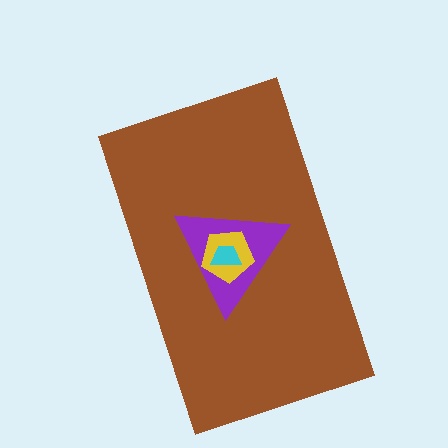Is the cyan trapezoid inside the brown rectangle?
Yes.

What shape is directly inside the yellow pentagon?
The cyan trapezoid.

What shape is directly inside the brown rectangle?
The purple triangle.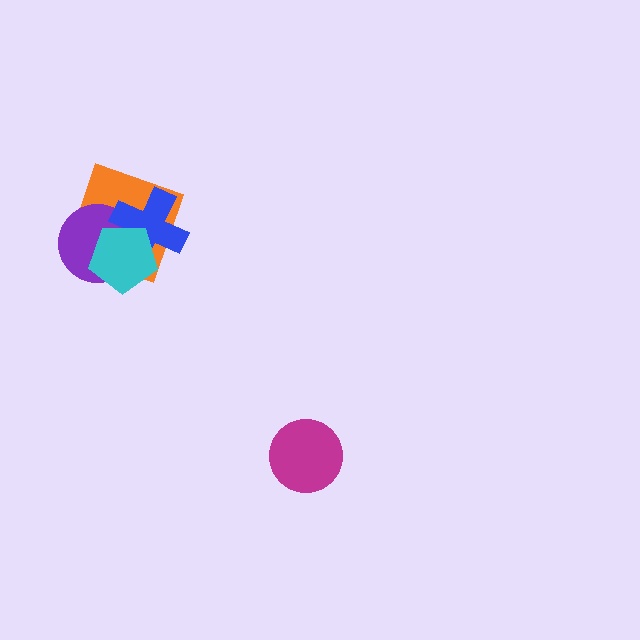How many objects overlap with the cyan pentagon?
3 objects overlap with the cyan pentagon.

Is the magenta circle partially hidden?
No, no other shape covers it.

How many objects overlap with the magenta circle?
0 objects overlap with the magenta circle.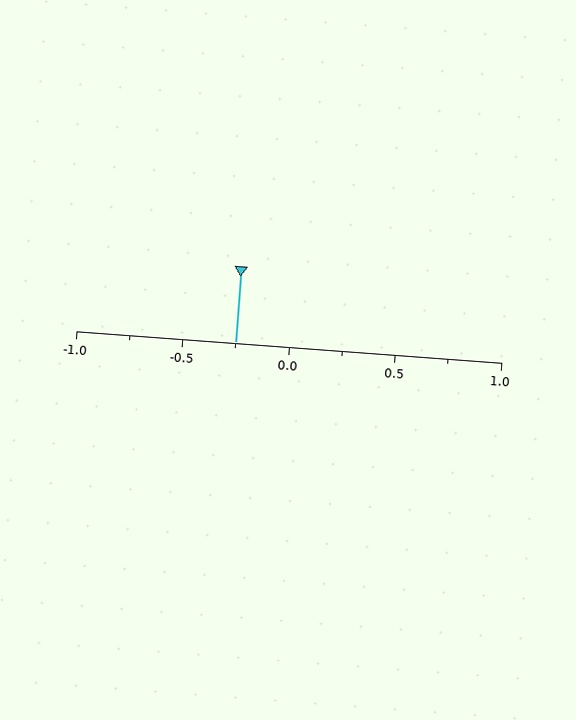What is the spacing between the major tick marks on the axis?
The major ticks are spaced 0.5 apart.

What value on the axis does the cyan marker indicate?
The marker indicates approximately -0.25.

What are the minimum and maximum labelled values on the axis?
The axis runs from -1.0 to 1.0.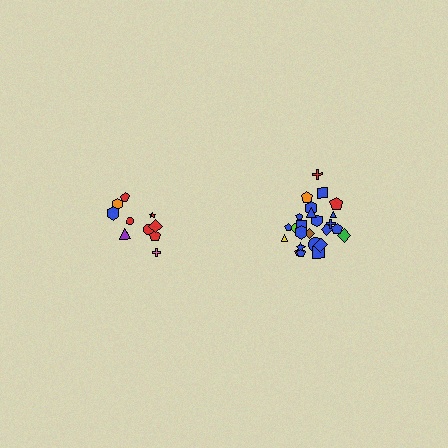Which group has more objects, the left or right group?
The right group.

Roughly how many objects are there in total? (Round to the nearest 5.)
Roughly 35 objects in total.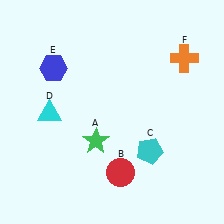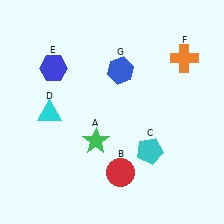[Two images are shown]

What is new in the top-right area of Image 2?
A blue hexagon (G) was added in the top-right area of Image 2.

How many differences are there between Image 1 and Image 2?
There is 1 difference between the two images.